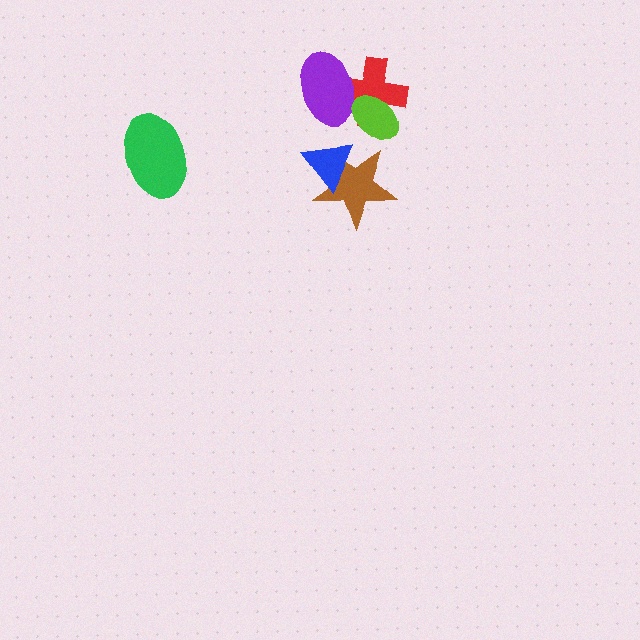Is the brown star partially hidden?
Yes, it is partially covered by another shape.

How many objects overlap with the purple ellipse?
2 objects overlap with the purple ellipse.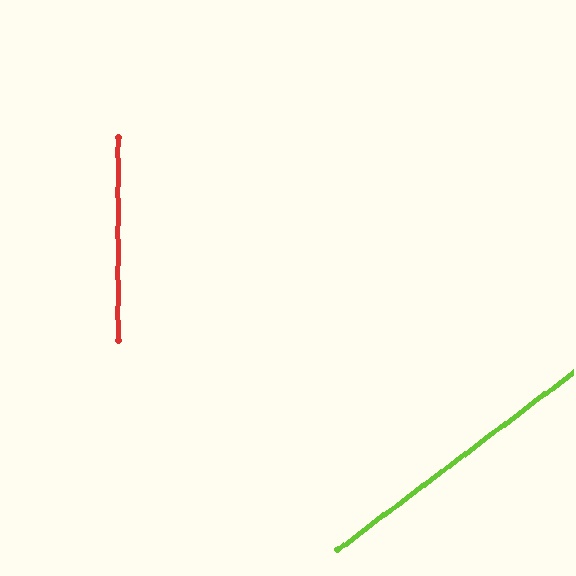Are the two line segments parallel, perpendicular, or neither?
Neither parallel nor perpendicular — they differ by about 53°.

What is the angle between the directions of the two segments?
Approximately 53 degrees.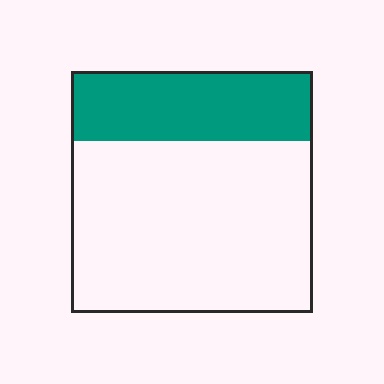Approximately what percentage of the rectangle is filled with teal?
Approximately 30%.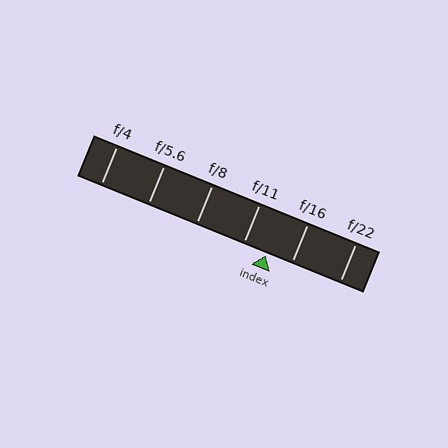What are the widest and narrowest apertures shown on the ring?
The widest aperture shown is f/4 and the narrowest is f/22.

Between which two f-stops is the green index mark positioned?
The index mark is between f/11 and f/16.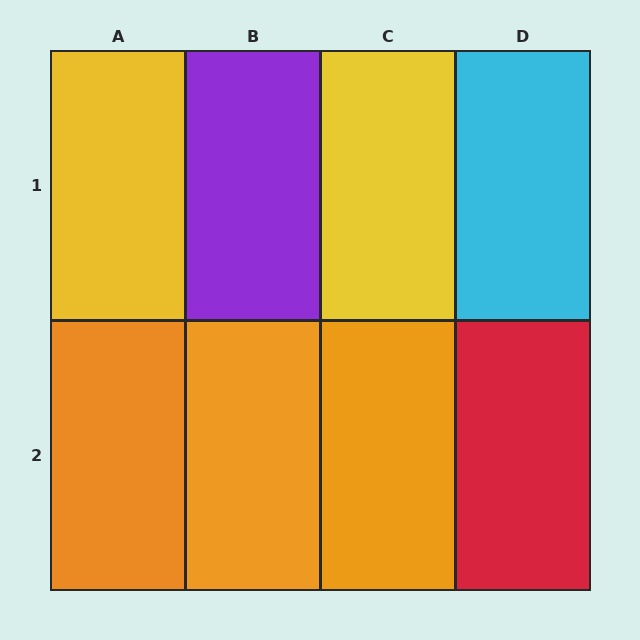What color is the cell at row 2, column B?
Orange.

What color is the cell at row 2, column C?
Orange.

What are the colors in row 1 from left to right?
Yellow, purple, yellow, cyan.